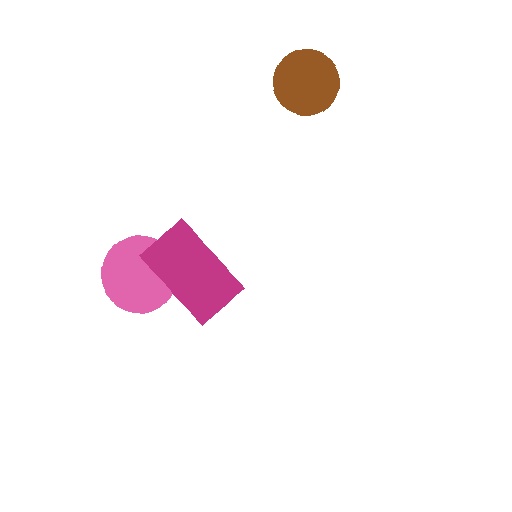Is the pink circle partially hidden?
Yes, it is partially covered by another shape.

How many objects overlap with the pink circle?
1 object overlaps with the pink circle.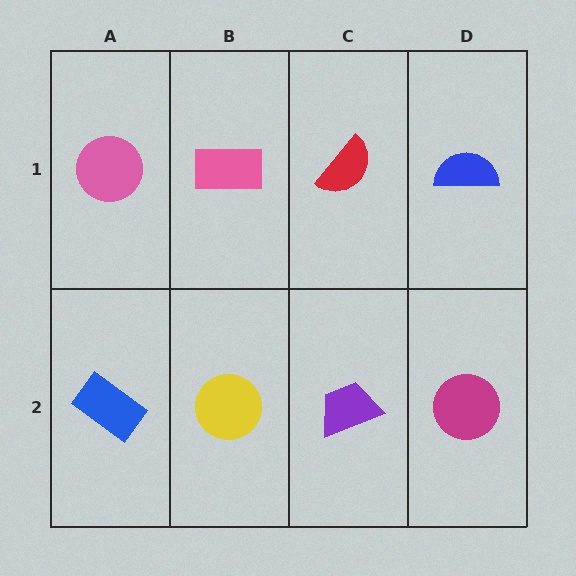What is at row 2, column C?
A purple trapezoid.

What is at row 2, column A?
A blue rectangle.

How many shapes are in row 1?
4 shapes.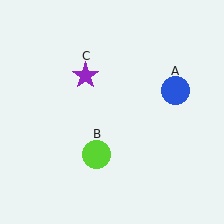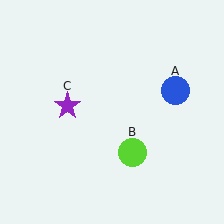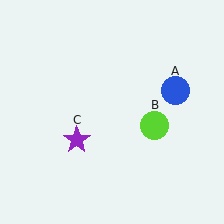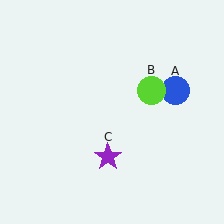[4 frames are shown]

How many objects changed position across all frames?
2 objects changed position: lime circle (object B), purple star (object C).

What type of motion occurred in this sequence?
The lime circle (object B), purple star (object C) rotated counterclockwise around the center of the scene.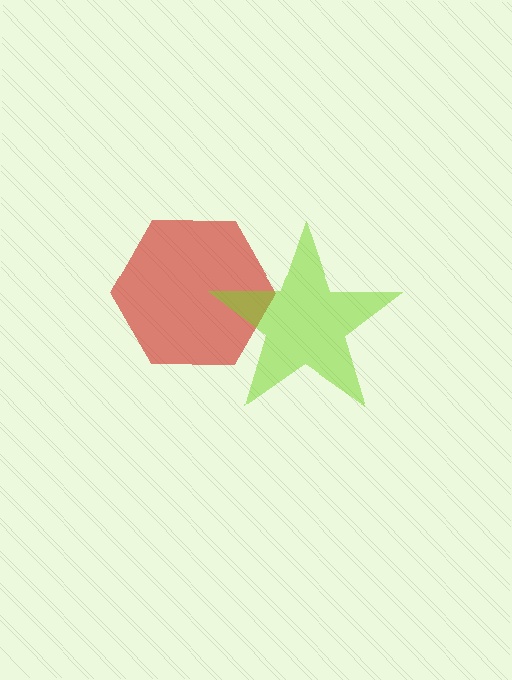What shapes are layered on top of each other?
The layered shapes are: a red hexagon, a lime star.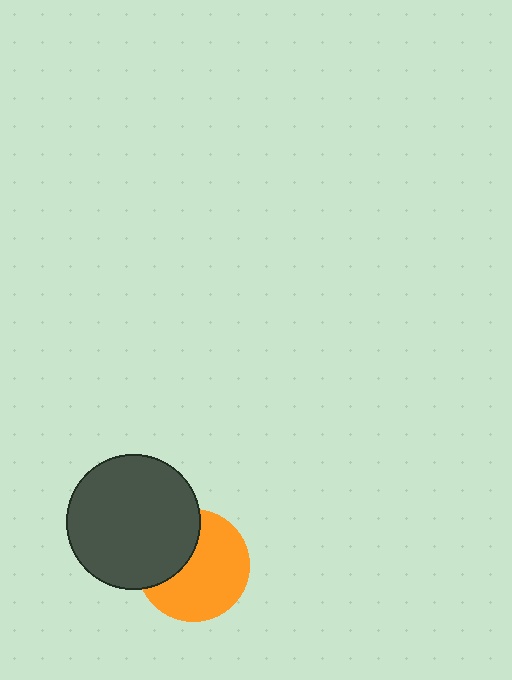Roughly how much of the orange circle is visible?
Most of it is visible (roughly 65%).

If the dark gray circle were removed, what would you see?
You would see the complete orange circle.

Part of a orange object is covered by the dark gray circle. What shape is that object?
It is a circle.